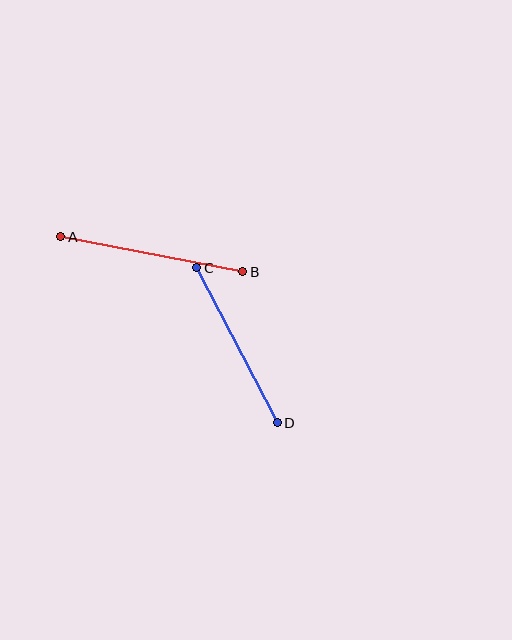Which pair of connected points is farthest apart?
Points A and B are farthest apart.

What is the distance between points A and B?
The distance is approximately 185 pixels.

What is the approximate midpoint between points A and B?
The midpoint is at approximately (152, 254) pixels.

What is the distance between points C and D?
The distance is approximately 175 pixels.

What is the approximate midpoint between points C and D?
The midpoint is at approximately (237, 345) pixels.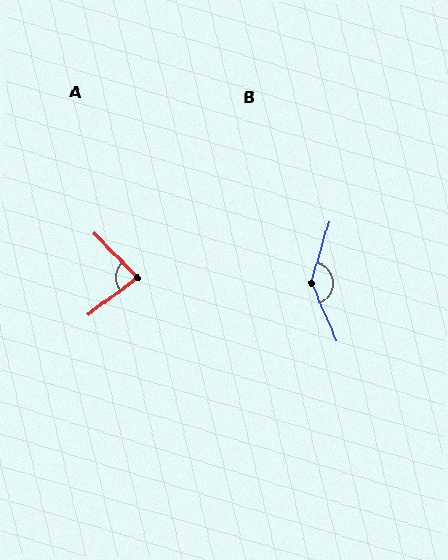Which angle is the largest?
B, at approximately 141 degrees.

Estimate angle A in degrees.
Approximately 84 degrees.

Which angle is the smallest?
A, at approximately 84 degrees.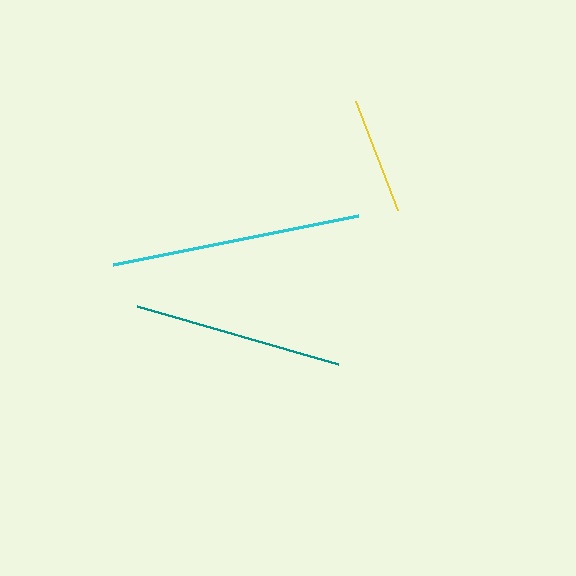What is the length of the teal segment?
The teal segment is approximately 209 pixels long.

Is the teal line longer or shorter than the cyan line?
The cyan line is longer than the teal line.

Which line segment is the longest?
The cyan line is the longest at approximately 249 pixels.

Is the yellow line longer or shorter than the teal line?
The teal line is longer than the yellow line.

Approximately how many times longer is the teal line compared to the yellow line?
The teal line is approximately 1.8 times the length of the yellow line.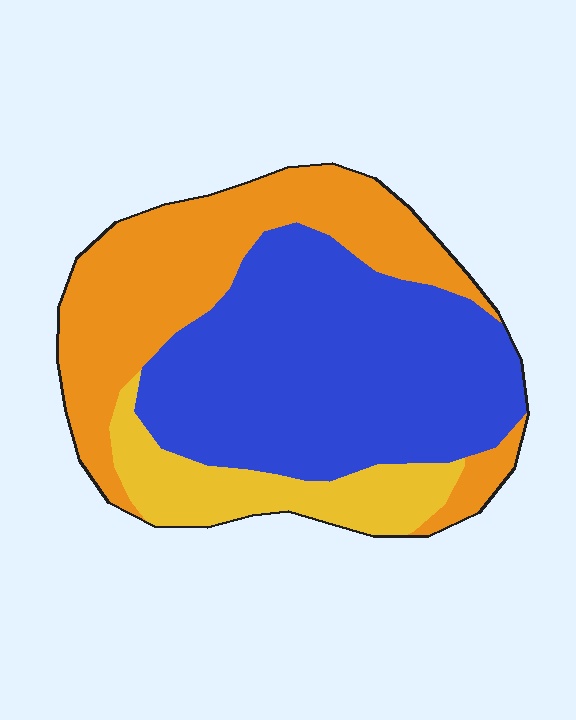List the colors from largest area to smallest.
From largest to smallest: blue, orange, yellow.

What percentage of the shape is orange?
Orange covers about 35% of the shape.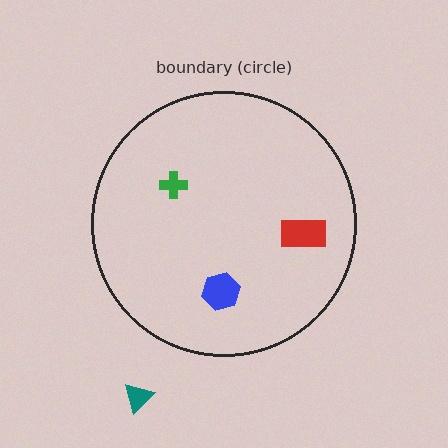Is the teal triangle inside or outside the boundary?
Outside.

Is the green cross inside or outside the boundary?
Inside.